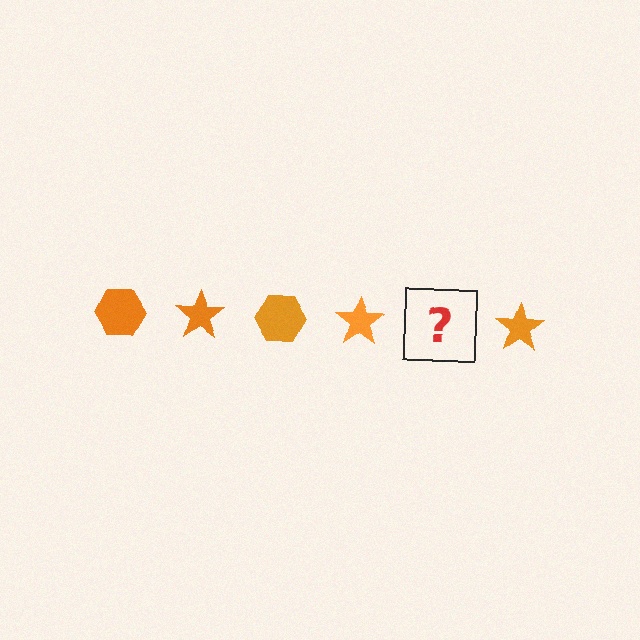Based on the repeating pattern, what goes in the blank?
The blank should be an orange hexagon.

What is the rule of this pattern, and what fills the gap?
The rule is that the pattern cycles through hexagon, star shapes in orange. The gap should be filled with an orange hexagon.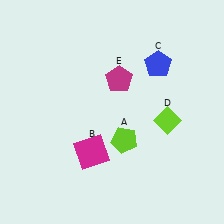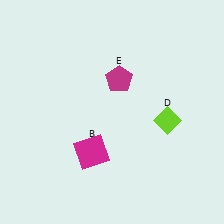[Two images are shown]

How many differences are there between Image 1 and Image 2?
There are 2 differences between the two images.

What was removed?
The lime pentagon (A), the blue pentagon (C) were removed in Image 2.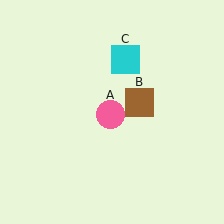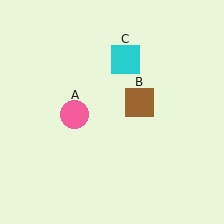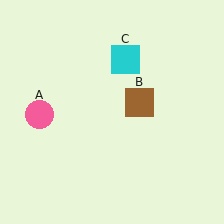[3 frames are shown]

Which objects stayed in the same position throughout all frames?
Brown square (object B) and cyan square (object C) remained stationary.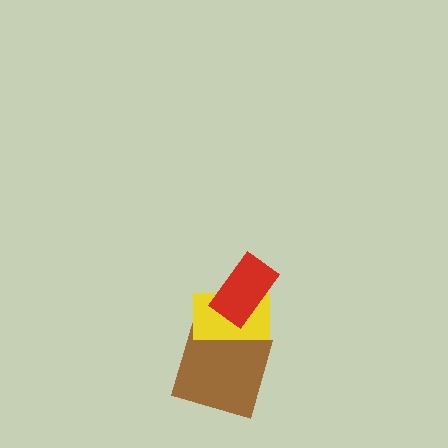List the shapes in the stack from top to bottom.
From top to bottom: the red rectangle, the yellow rectangle, the brown square.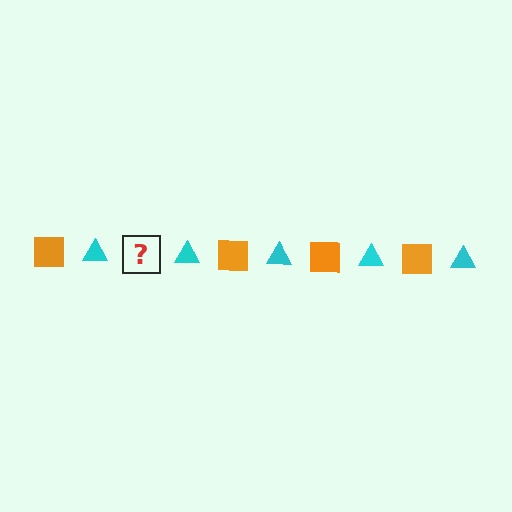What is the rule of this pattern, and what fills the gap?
The rule is that the pattern alternates between orange square and cyan triangle. The gap should be filled with an orange square.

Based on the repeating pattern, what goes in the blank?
The blank should be an orange square.